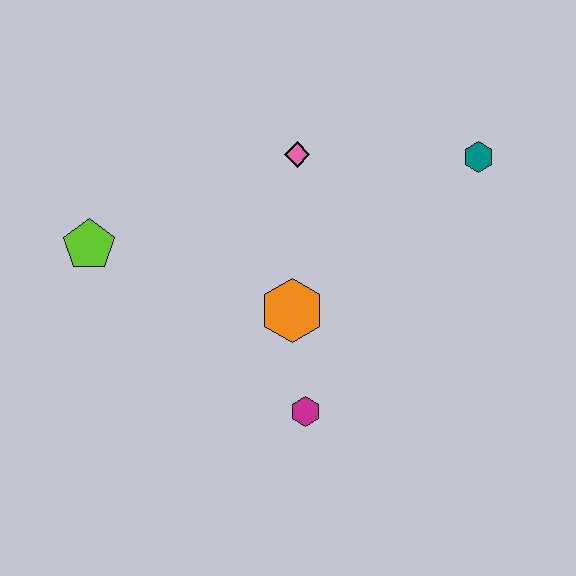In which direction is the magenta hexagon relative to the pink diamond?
The magenta hexagon is below the pink diamond.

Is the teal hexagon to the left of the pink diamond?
No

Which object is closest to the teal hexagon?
The pink diamond is closest to the teal hexagon.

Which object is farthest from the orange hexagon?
The teal hexagon is farthest from the orange hexagon.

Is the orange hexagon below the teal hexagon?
Yes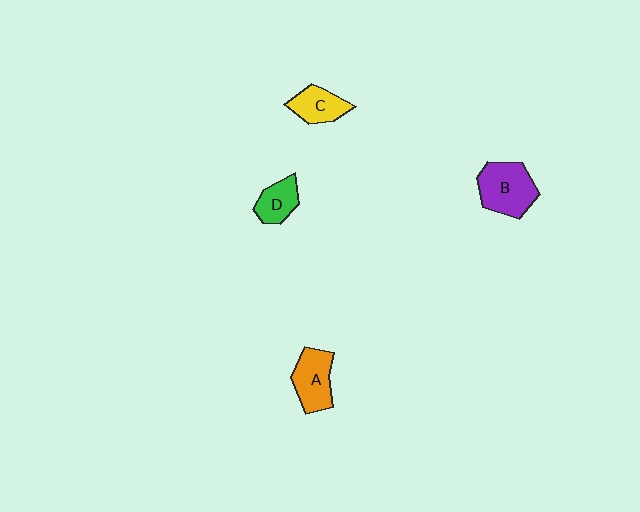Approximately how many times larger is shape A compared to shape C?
Approximately 1.3 times.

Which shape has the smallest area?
Shape D (green).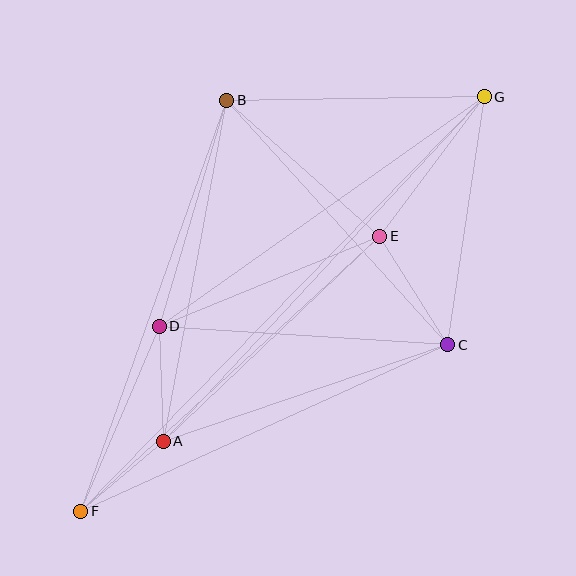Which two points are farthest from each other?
Points F and G are farthest from each other.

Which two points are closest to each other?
Points A and F are closest to each other.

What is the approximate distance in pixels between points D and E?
The distance between D and E is approximately 238 pixels.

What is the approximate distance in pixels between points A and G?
The distance between A and G is approximately 471 pixels.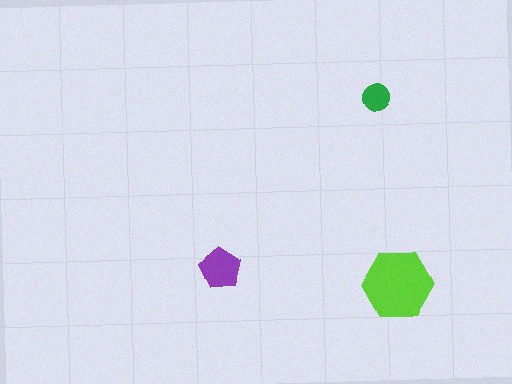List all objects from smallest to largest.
The green circle, the purple pentagon, the lime hexagon.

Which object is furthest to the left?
The purple pentagon is leftmost.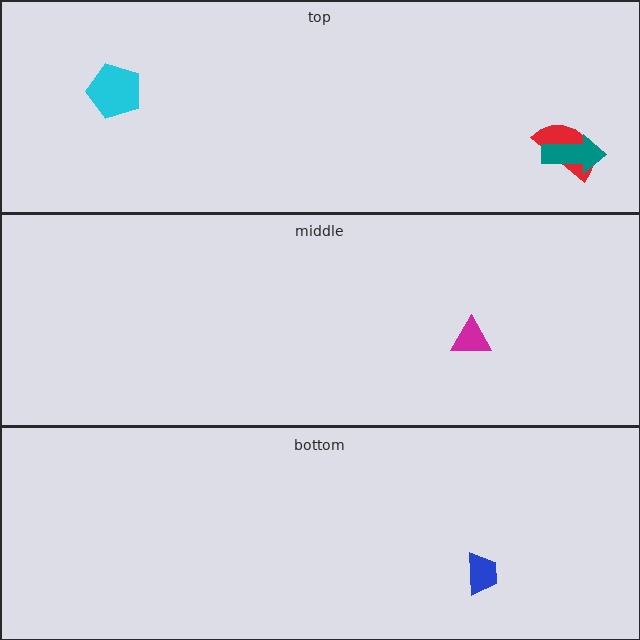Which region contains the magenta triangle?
The middle region.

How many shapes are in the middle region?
1.